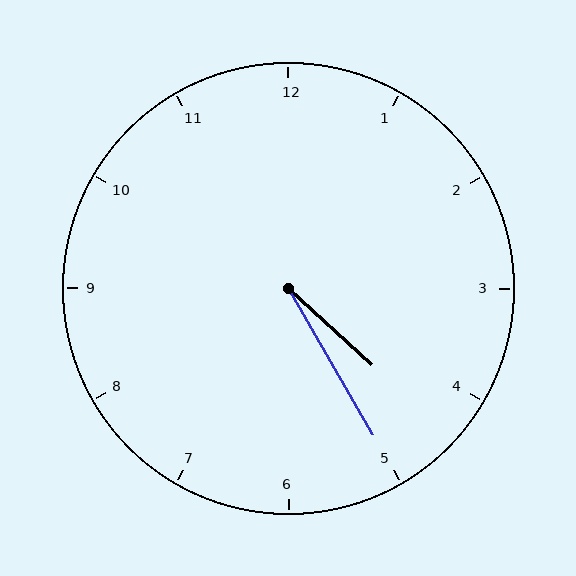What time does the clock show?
4:25.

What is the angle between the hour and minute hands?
Approximately 18 degrees.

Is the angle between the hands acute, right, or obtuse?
It is acute.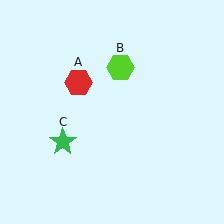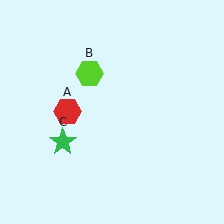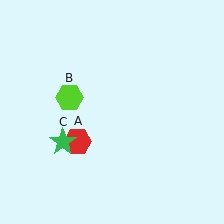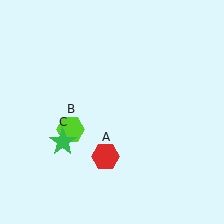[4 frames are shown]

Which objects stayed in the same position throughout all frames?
Green star (object C) remained stationary.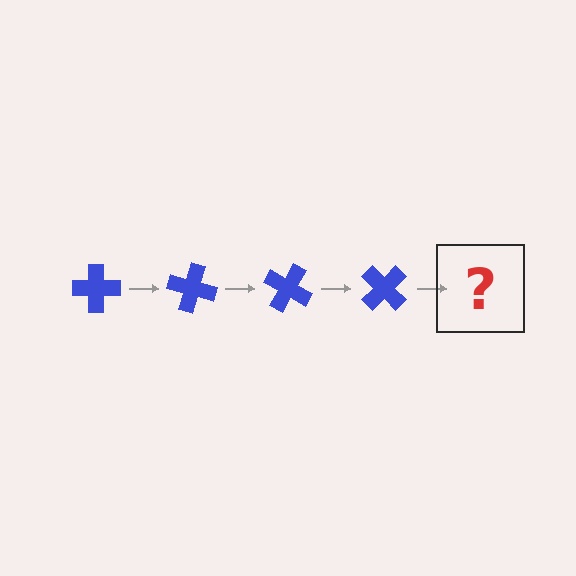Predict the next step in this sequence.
The next step is a blue cross rotated 60 degrees.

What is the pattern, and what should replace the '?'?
The pattern is that the cross rotates 15 degrees each step. The '?' should be a blue cross rotated 60 degrees.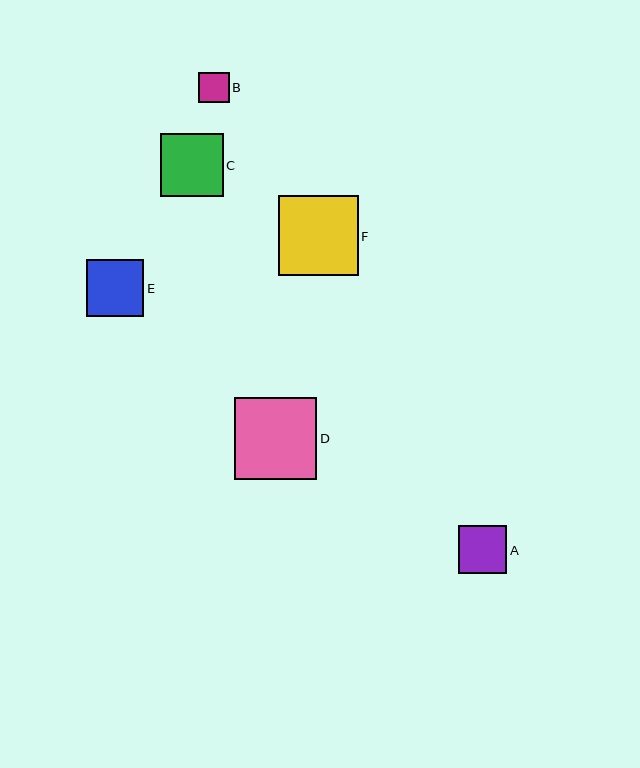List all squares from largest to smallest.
From largest to smallest: D, F, C, E, A, B.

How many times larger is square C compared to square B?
Square C is approximately 2.0 times the size of square B.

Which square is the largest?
Square D is the largest with a size of approximately 82 pixels.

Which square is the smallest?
Square B is the smallest with a size of approximately 31 pixels.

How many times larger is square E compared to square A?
Square E is approximately 1.2 times the size of square A.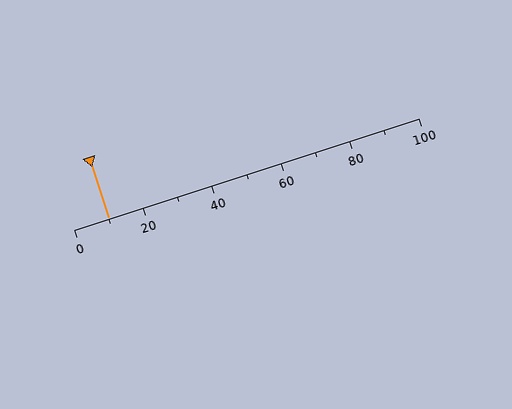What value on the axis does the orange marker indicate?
The marker indicates approximately 10.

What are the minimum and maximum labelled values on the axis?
The axis runs from 0 to 100.